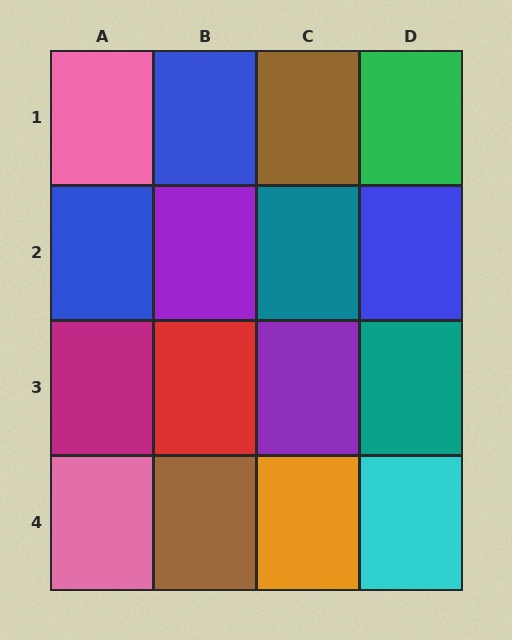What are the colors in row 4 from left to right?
Pink, brown, orange, cyan.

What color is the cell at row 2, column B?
Purple.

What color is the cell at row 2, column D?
Blue.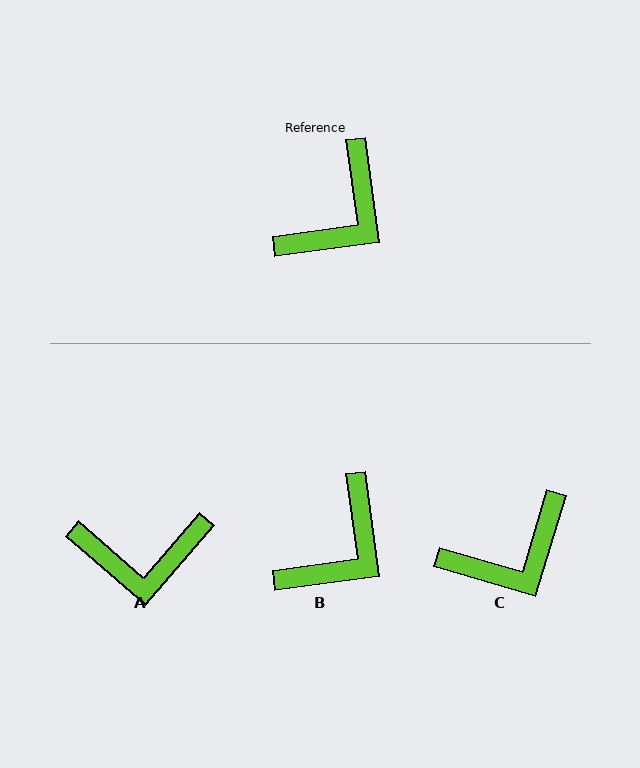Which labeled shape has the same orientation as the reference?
B.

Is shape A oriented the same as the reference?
No, it is off by about 49 degrees.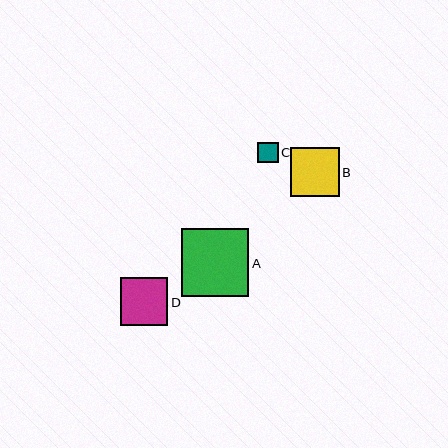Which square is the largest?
Square A is the largest with a size of approximately 68 pixels.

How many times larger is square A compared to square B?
Square A is approximately 1.4 times the size of square B.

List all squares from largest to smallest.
From largest to smallest: A, B, D, C.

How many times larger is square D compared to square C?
Square D is approximately 2.3 times the size of square C.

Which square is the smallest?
Square C is the smallest with a size of approximately 20 pixels.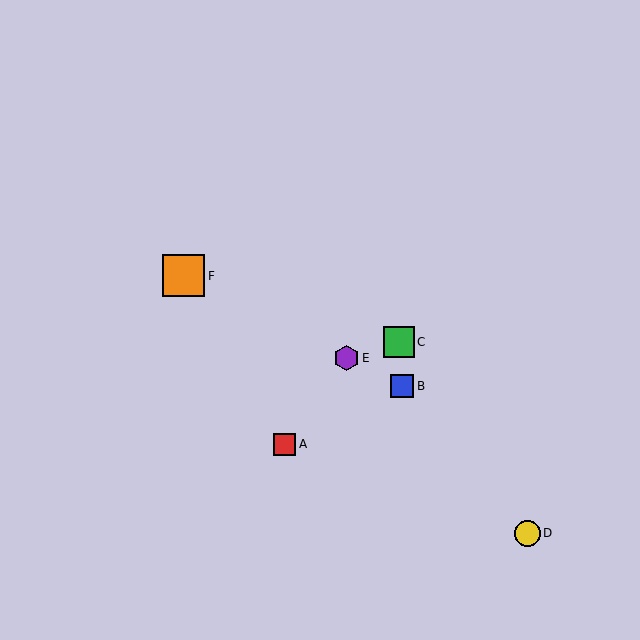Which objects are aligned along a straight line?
Objects B, E, F are aligned along a straight line.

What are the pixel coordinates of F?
Object F is at (184, 276).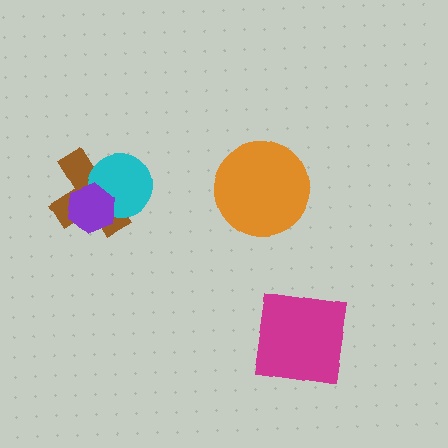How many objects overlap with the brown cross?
2 objects overlap with the brown cross.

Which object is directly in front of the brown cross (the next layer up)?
The cyan circle is directly in front of the brown cross.